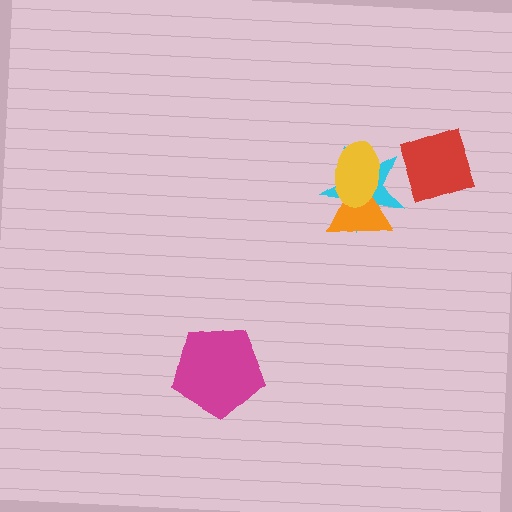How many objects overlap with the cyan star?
2 objects overlap with the cyan star.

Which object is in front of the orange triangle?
The yellow ellipse is in front of the orange triangle.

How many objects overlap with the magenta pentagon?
0 objects overlap with the magenta pentagon.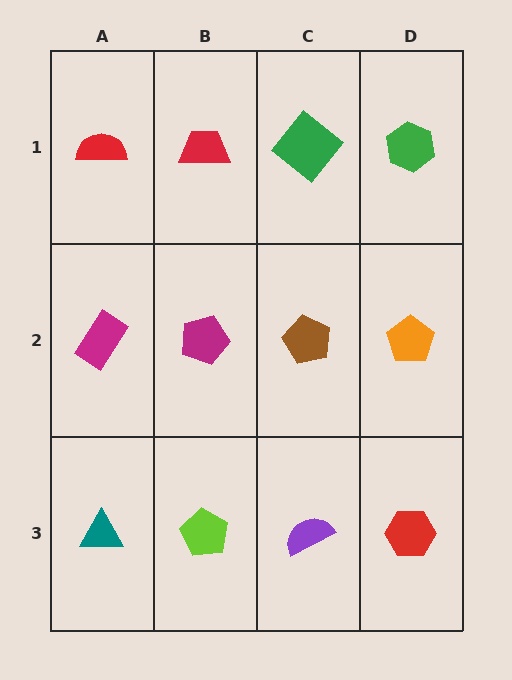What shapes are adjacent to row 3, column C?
A brown pentagon (row 2, column C), a lime pentagon (row 3, column B), a red hexagon (row 3, column D).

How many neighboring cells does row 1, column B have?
3.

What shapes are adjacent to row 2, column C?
A green diamond (row 1, column C), a purple semicircle (row 3, column C), a magenta pentagon (row 2, column B), an orange pentagon (row 2, column D).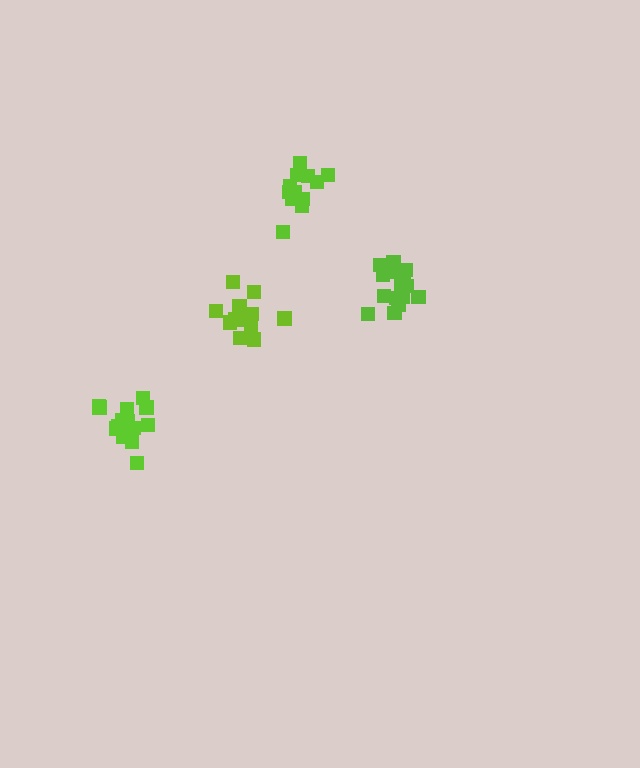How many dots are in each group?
Group 1: 15 dots, Group 2: 15 dots, Group 3: 15 dots, Group 4: 12 dots (57 total).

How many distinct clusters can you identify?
There are 4 distinct clusters.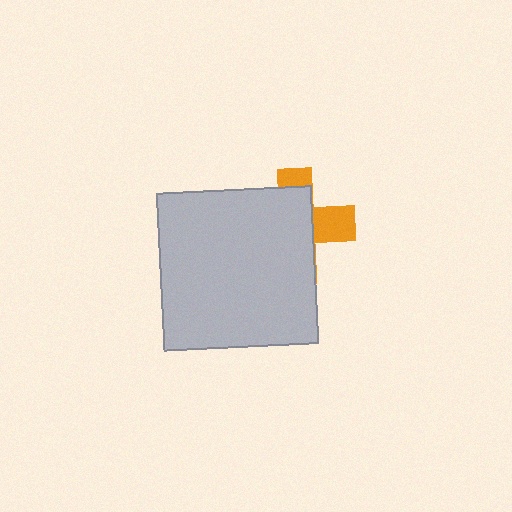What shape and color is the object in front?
The object in front is a light gray rectangle.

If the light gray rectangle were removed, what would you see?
You would see the complete orange cross.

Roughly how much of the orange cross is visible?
A small part of it is visible (roughly 30%).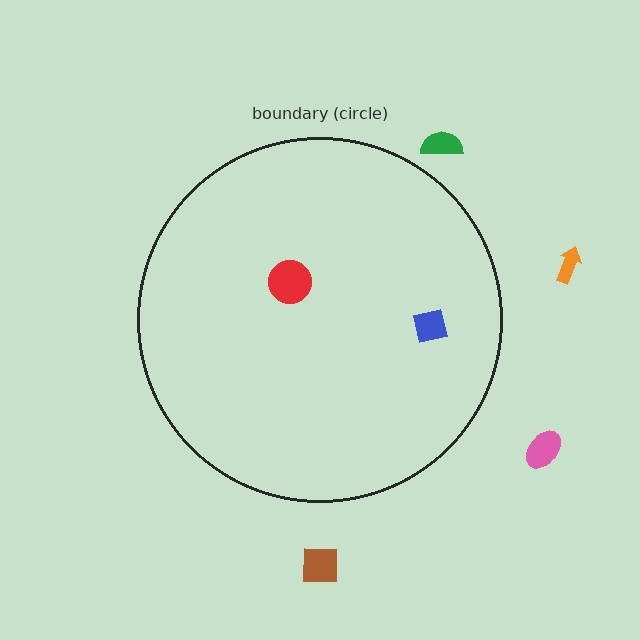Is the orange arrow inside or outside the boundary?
Outside.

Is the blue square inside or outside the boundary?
Inside.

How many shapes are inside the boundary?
2 inside, 4 outside.